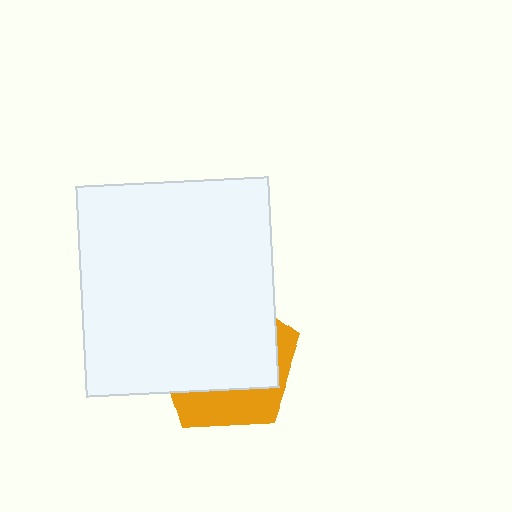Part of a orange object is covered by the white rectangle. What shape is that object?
It is a pentagon.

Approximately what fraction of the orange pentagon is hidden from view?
Roughly 70% of the orange pentagon is hidden behind the white rectangle.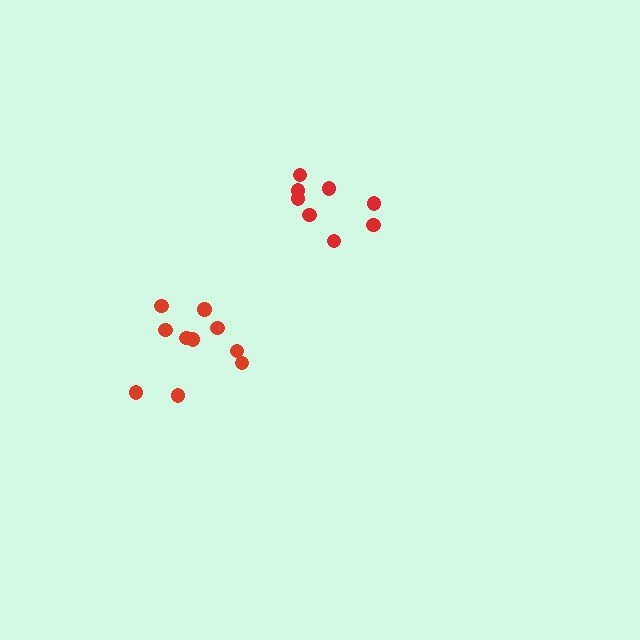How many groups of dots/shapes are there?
There are 2 groups.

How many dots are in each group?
Group 1: 10 dots, Group 2: 8 dots (18 total).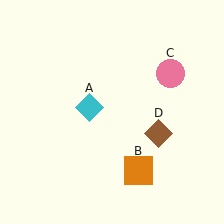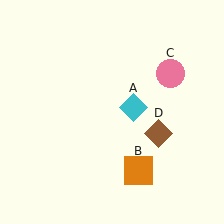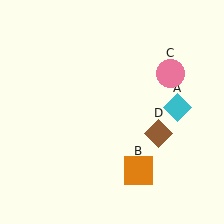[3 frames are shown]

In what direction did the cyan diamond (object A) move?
The cyan diamond (object A) moved right.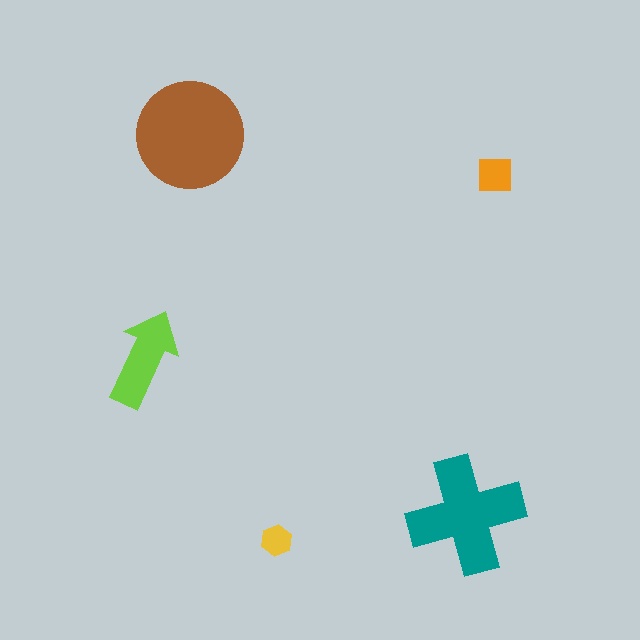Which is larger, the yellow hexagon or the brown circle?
The brown circle.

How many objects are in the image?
There are 5 objects in the image.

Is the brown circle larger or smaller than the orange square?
Larger.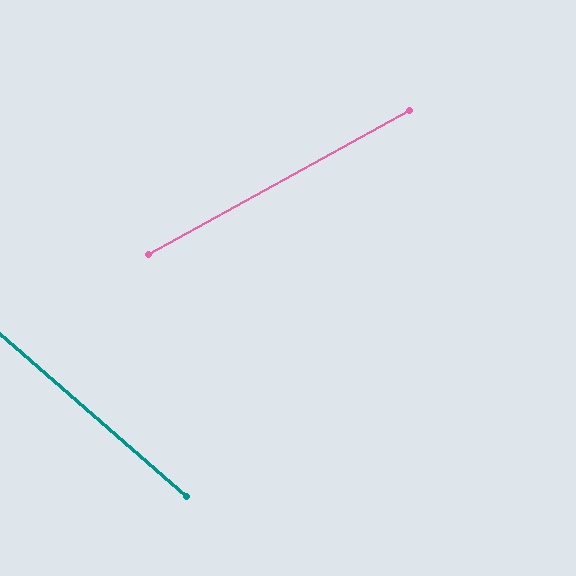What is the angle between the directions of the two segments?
Approximately 70 degrees.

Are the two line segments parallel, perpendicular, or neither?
Neither parallel nor perpendicular — they differ by about 70°.